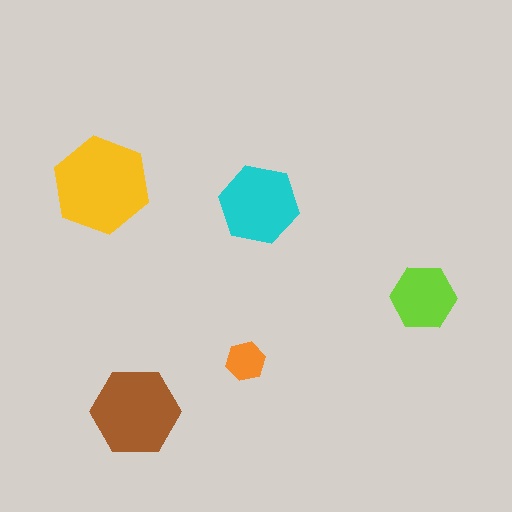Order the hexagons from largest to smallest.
the yellow one, the brown one, the cyan one, the lime one, the orange one.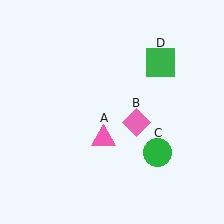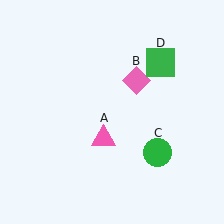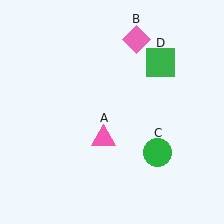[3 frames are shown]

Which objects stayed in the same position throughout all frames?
Pink triangle (object A) and green circle (object C) and green square (object D) remained stationary.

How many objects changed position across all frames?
1 object changed position: pink diamond (object B).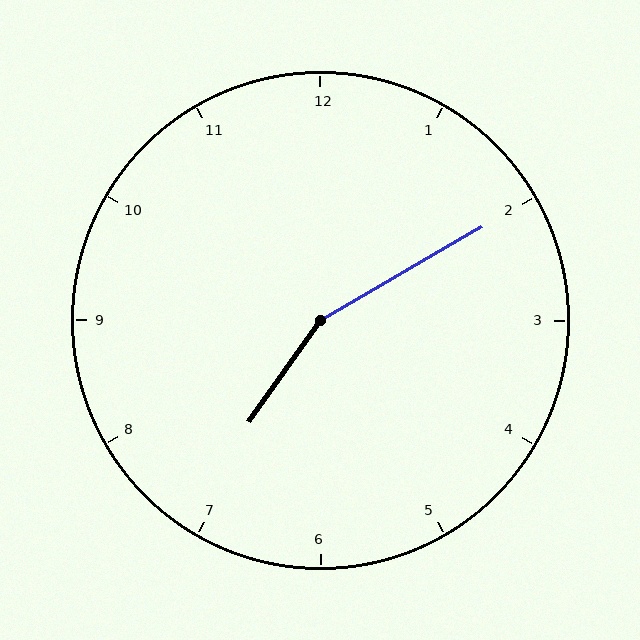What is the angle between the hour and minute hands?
Approximately 155 degrees.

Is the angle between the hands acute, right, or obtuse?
It is obtuse.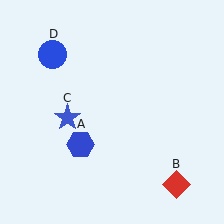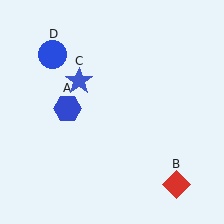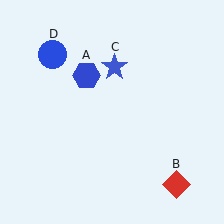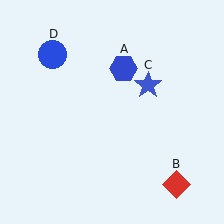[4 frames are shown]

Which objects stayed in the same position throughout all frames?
Red diamond (object B) and blue circle (object D) remained stationary.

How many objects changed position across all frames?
2 objects changed position: blue hexagon (object A), blue star (object C).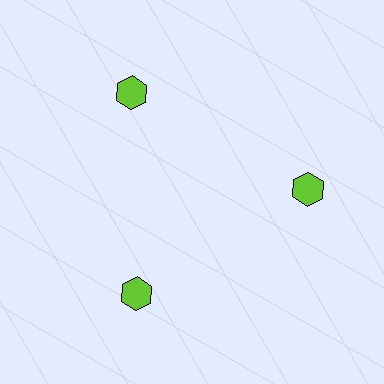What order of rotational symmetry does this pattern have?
This pattern has 3-fold rotational symmetry.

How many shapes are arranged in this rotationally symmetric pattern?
There are 3 shapes, arranged in 3 groups of 1.